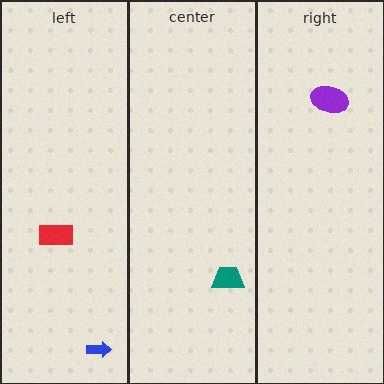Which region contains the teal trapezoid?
The center region.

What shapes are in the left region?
The red rectangle, the blue arrow.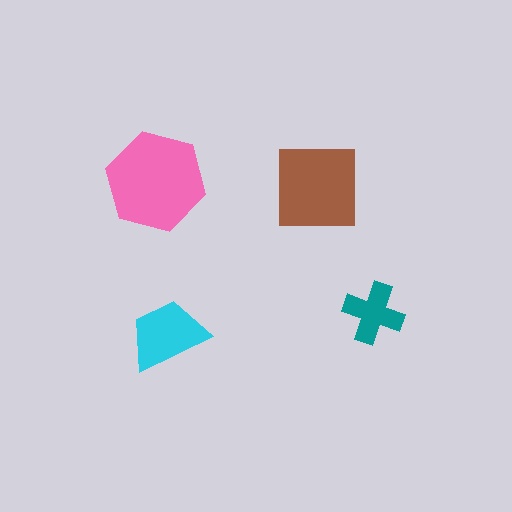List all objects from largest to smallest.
The pink hexagon, the brown square, the cyan trapezoid, the teal cross.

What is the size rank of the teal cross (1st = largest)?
4th.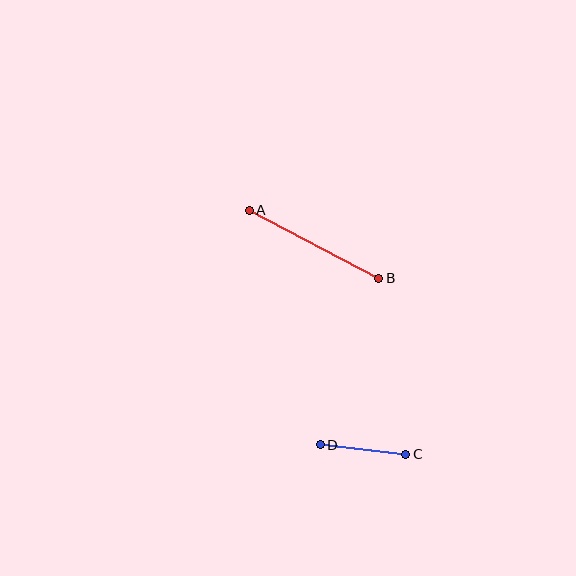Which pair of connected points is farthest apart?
Points A and B are farthest apart.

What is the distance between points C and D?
The distance is approximately 86 pixels.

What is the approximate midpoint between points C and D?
The midpoint is at approximately (363, 450) pixels.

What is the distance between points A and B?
The distance is approximately 146 pixels.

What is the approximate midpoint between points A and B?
The midpoint is at approximately (314, 244) pixels.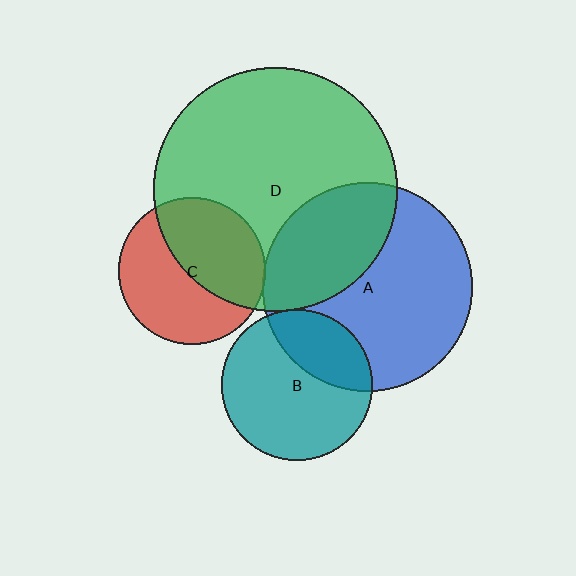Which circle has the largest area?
Circle D (green).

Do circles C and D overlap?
Yes.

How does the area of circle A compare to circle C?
Approximately 2.0 times.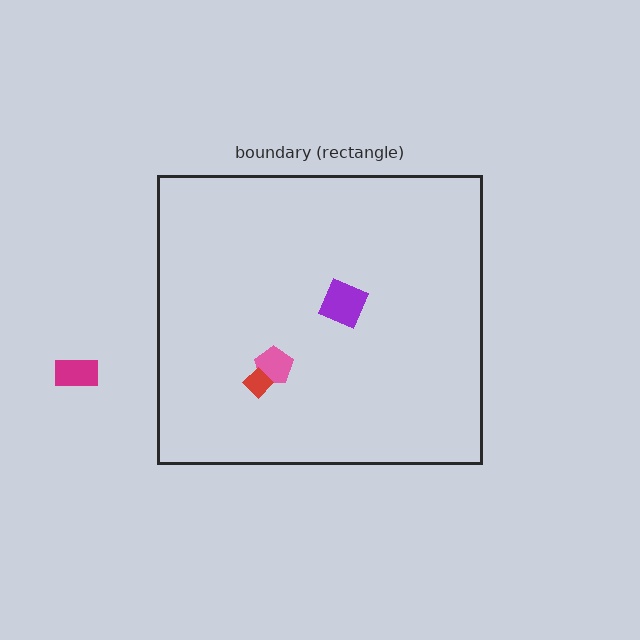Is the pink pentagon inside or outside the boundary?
Inside.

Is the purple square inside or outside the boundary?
Inside.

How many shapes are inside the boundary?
3 inside, 1 outside.